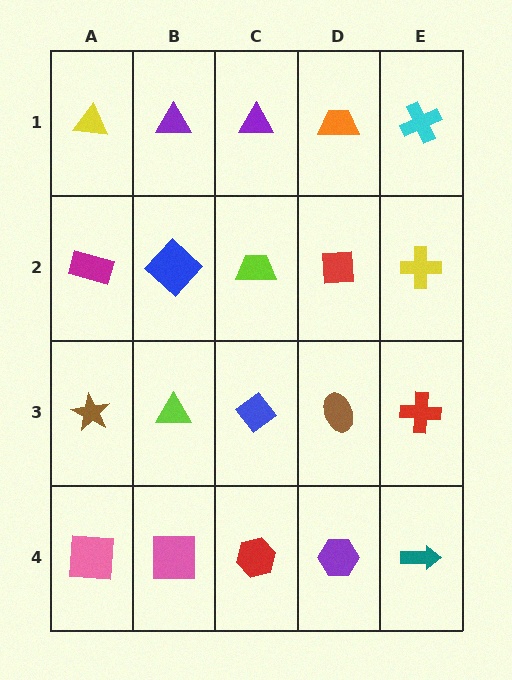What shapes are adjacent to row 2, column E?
A cyan cross (row 1, column E), a red cross (row 3, column E), a red square (row 2, column D).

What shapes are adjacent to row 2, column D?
An orange trapezoid (row 1, column D), a brown ellipse (row 3, column D), a lime trapezoid (row 2, column C), a yellow cross (row 2, column E).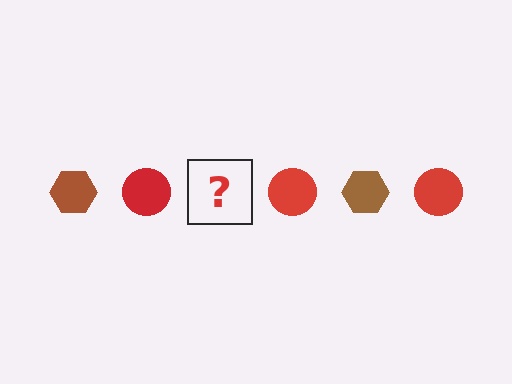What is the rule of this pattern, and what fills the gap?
The rule is that the pattern alternates between brown hexagon and red circle. The gap should be filled with a brown hexagon.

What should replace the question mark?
The question mark should be replaced with a brown hexagon.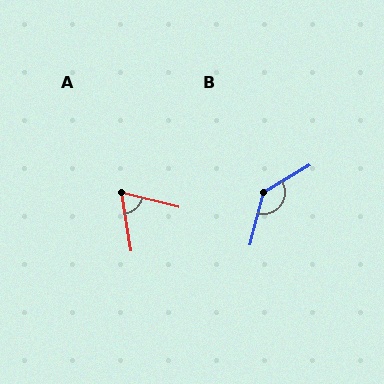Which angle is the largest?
B, at approximately 136 degrees.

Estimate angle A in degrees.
Approximately 67 degrees.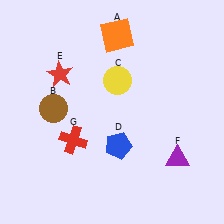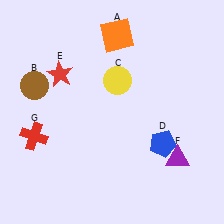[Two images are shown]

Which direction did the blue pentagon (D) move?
The blue pentagon (D) moved right.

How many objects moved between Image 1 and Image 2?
3 objects moved between the two images.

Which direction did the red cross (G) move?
The red cross (G) moved left.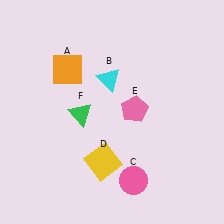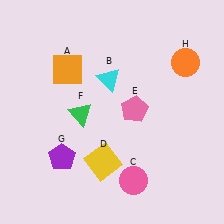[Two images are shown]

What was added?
A purple pentagon (G), an orange circle (H) were added in Image 2.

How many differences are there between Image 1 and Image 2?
There are 2 differences between the two images.